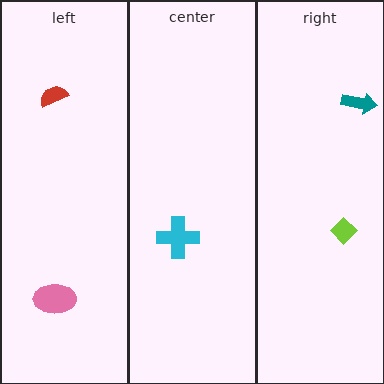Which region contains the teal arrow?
The right region.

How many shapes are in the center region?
1.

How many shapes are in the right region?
2.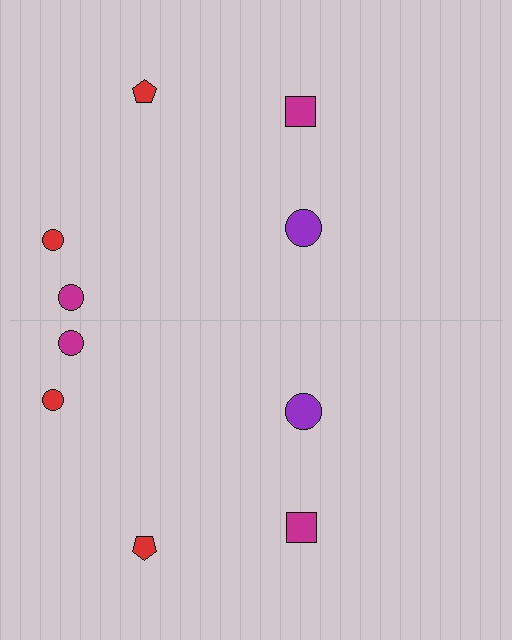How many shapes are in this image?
There are 10 shapes in this image.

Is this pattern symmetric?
Yes, this pattern has bilateral (reflection) symmetry.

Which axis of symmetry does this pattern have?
The pattern has a horizontal axis of symmetry running through the center of the image.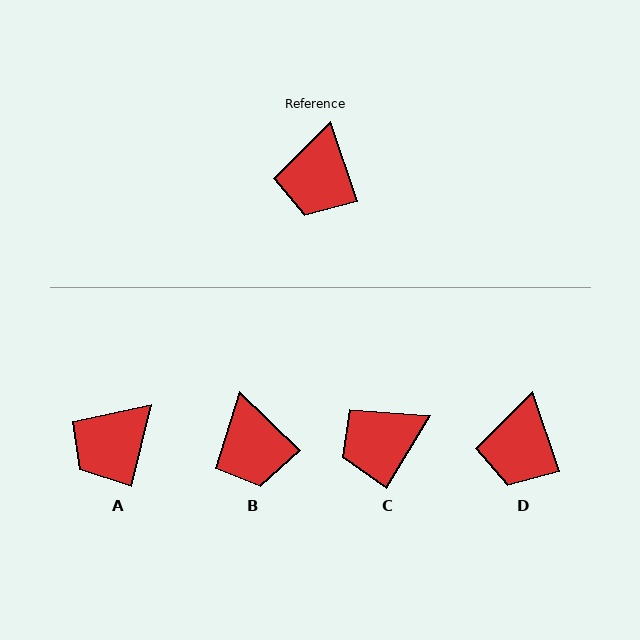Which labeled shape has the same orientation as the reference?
D.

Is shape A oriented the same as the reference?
No, it is off by about 32 degrees.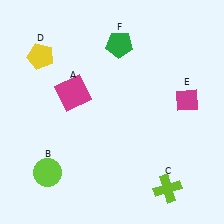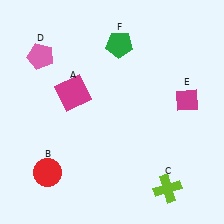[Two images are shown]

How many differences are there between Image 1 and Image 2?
There are 2 differences between the two images.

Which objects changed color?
B changed from lime to red. D changed from yellow to pink.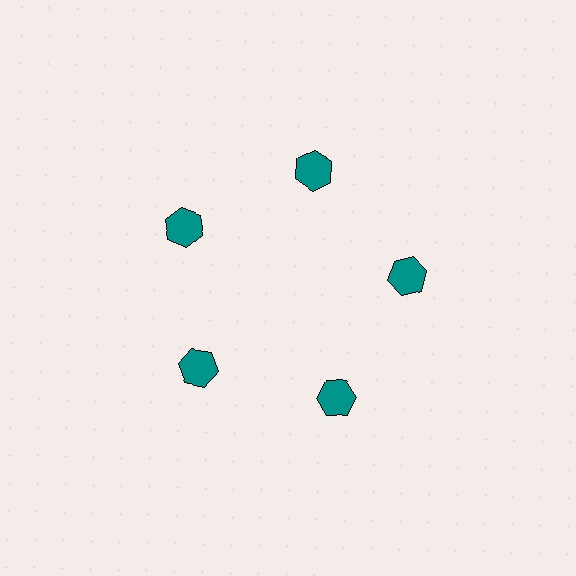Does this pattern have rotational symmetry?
Yes, this pattern has 5-fold rotational symmetry. It looks the same after rotating 72 degrees around the center.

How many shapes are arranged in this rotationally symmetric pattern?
There are 5 shapes, arranged in 5 groups of 1.